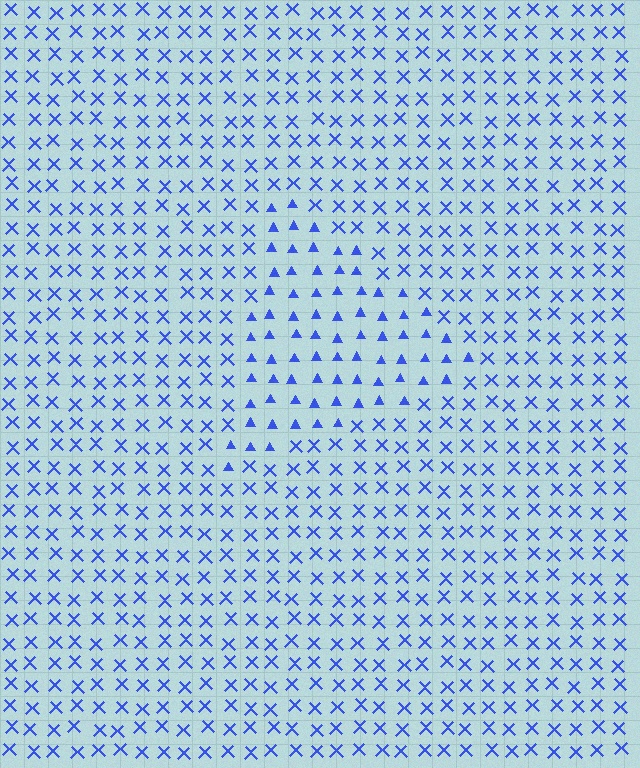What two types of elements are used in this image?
The image uses triangles inside the triangle region and X marks outside it.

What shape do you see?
I see a triangle.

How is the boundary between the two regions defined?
The boundary is defined by a change in element shape: triangles inside vs. X marks outside. All elements share the same color and spacing.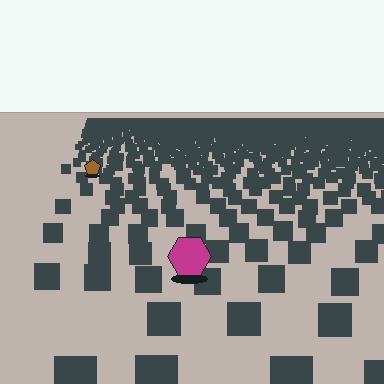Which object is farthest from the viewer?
The brown pentagon is farthest from the viewer. It appears smaller and the ground texture around it is denser.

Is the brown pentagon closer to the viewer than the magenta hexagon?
No. The magenta hexagon is closer — you can tell from the texture gradient: the ground texture is coarser near it.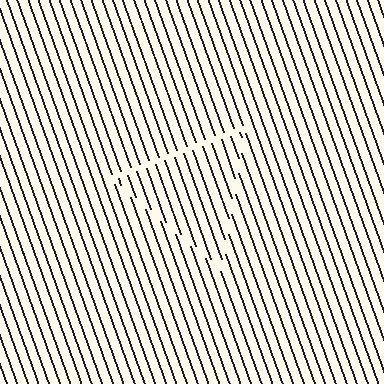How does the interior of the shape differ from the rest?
The interior of the shape contains the same grating, shifted by half a period — the contour is defined by the phase discontinuity where line-ends from the inner and outer gratings abut.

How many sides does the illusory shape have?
3 sides — the line-ends trace a triangle.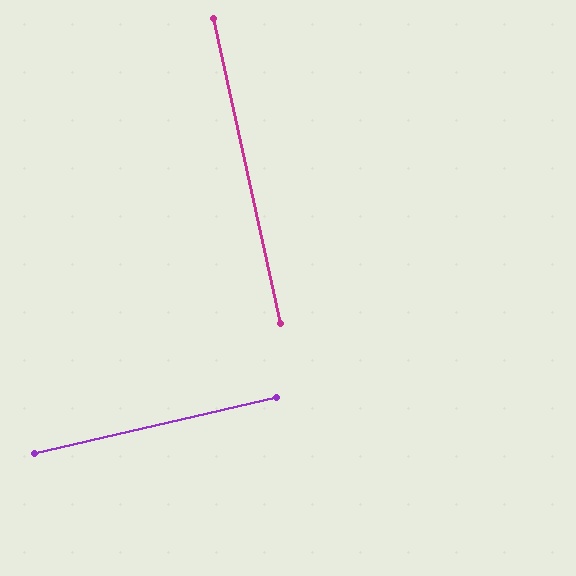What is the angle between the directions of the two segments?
Approximately 89 degrees.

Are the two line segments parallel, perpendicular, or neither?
Perpendicular — they meet at approximately 89°.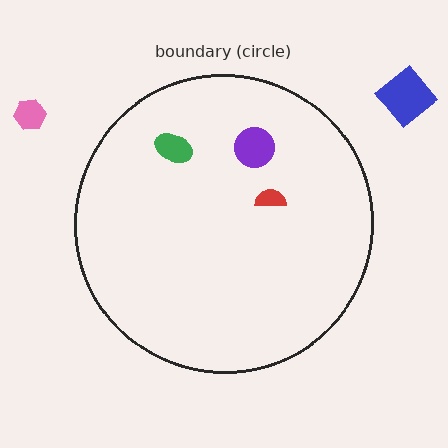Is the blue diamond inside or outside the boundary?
Outside.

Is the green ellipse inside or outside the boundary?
Inside.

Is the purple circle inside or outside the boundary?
Inside.